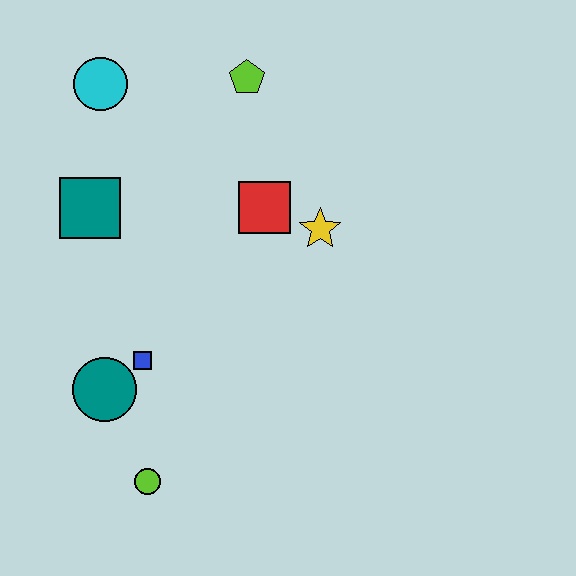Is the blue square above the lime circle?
Yes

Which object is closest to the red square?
The yellow star is closest to the red square.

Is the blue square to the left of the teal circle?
No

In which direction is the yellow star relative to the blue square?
The yellow star is to the right of the blue square.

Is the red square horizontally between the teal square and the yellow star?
Yes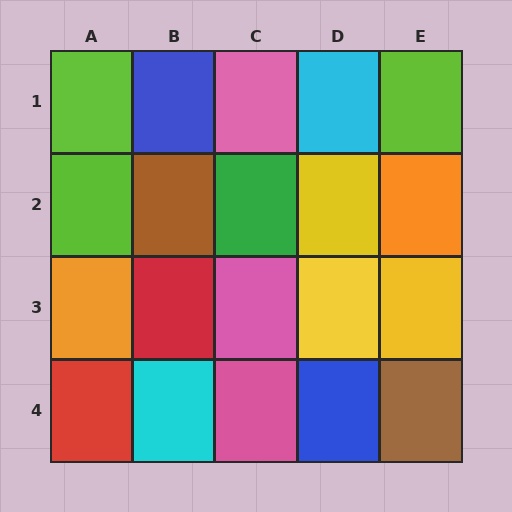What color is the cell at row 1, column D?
Cyan.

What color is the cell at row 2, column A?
Lime.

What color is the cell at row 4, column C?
Pink.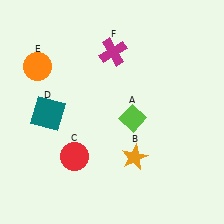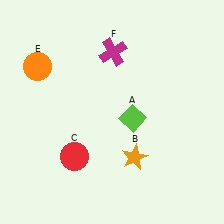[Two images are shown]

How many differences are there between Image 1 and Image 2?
There is 1 difference between the two images.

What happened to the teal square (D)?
The teal square (D) was removed in Image 2. It was in the bottom-left area of Image 1.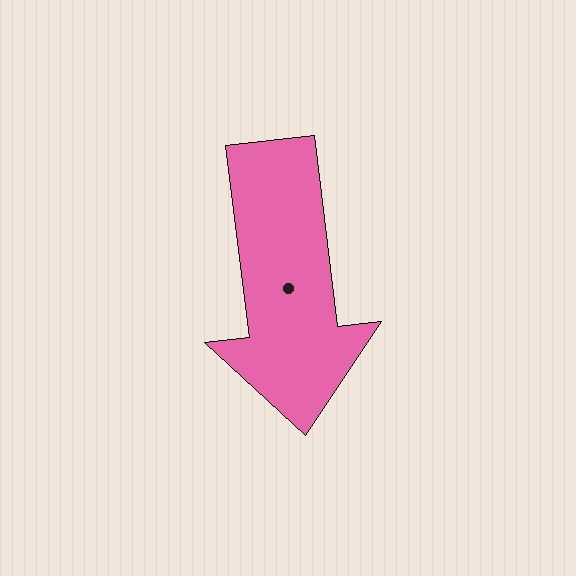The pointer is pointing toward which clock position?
Roughly 6 o'clock.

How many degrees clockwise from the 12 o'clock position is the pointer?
Approximately 173 degrees.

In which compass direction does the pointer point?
South.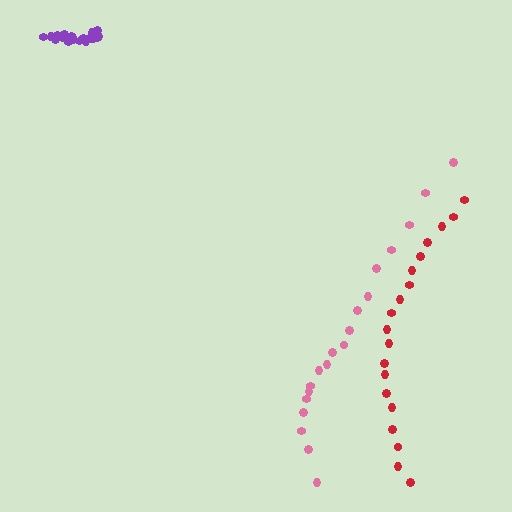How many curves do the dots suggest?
There are 3 distinct paths.